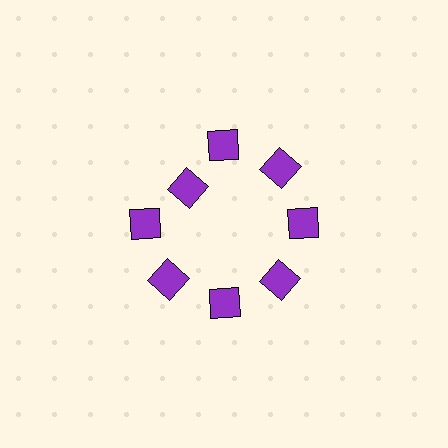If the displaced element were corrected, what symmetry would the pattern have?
It would have 8-fold rotational symmetry — the pattern would map onto itself every 45 degrees.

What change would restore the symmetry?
The symmetry would be restored by moving it outward, back onto the ring so that all 8 diamonds sit at equal angles and equal distance from the center.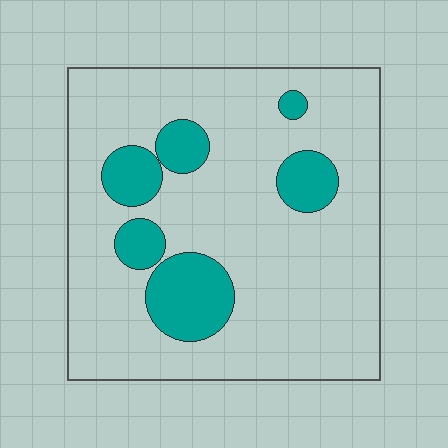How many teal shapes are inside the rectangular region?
6.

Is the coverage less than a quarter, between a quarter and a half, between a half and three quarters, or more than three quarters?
Less than a quarter.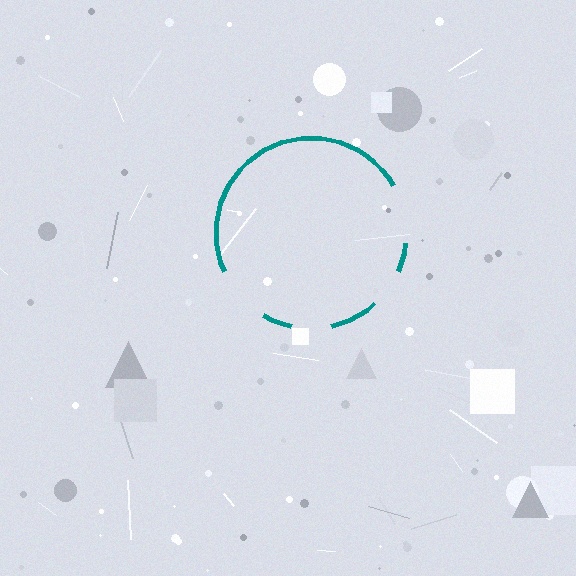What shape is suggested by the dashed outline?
The dashed outline suggests a circle.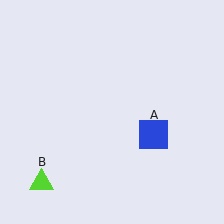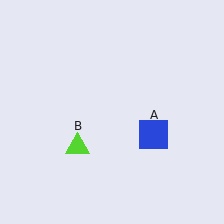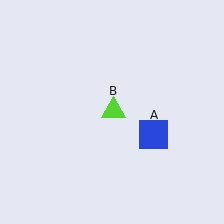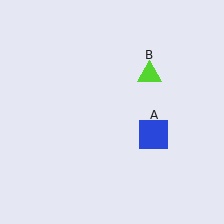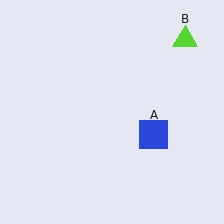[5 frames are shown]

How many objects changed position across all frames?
1 object changed position: lime triangle (object B).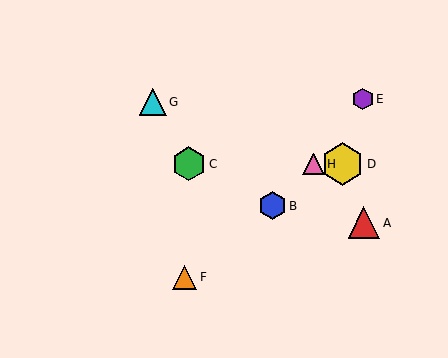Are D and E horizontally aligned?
No, D is at y≈164 and E is at y≈99.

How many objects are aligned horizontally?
3 objects (C, D, H) are aligned horizontally.